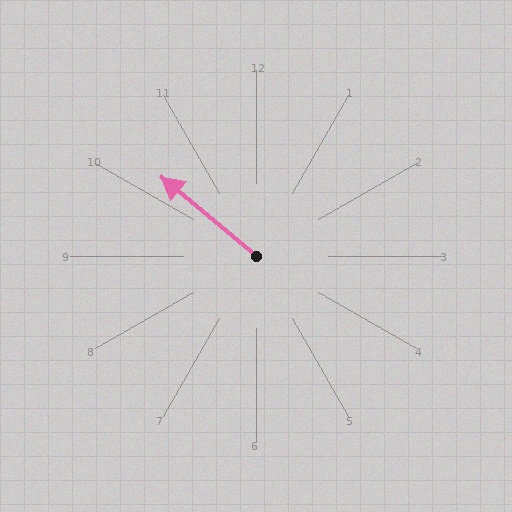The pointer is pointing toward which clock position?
Roughly 10 o'clock.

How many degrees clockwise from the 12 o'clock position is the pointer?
Approximately 310 degrees.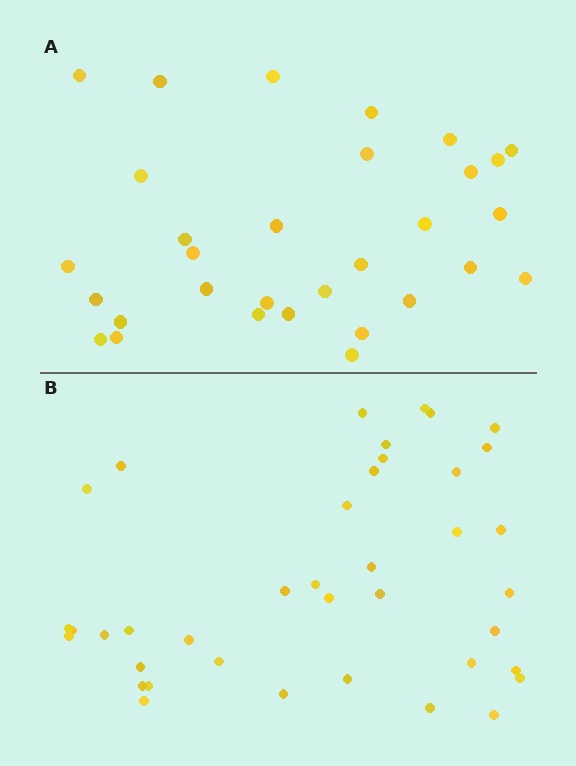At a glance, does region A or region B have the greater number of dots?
Region B (the bottom region) has more dots.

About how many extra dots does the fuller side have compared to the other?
Region B has roughly 8 or so more dots than region A.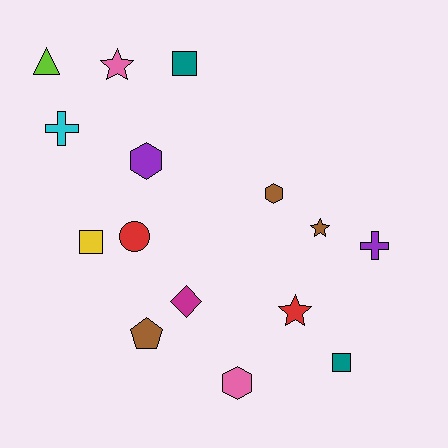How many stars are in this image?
There are 3 stars.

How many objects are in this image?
There are 15 objects.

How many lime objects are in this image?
There is 1 lime object.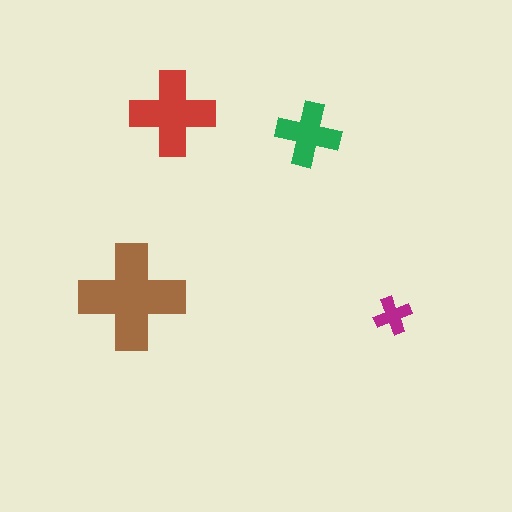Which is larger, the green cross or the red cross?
The red one.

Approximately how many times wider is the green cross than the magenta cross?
About 1.5 times wider.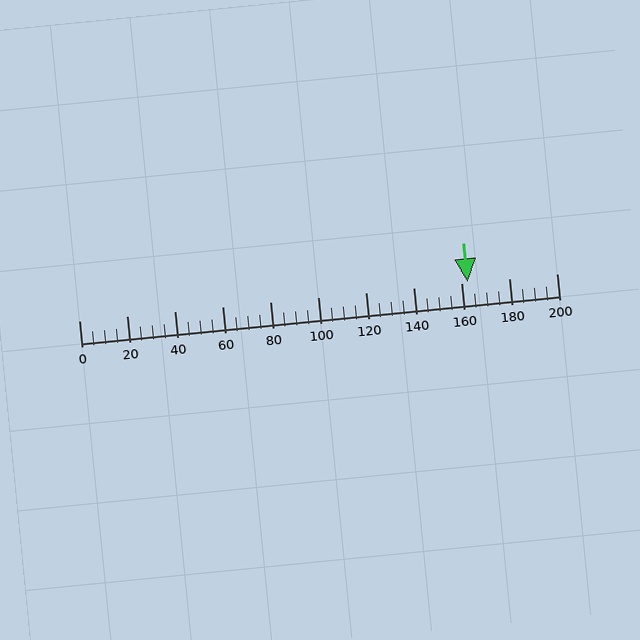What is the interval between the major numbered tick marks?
The major tick marks are spaced 20 units apart.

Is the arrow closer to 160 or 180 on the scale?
The arrow is closer to 160.